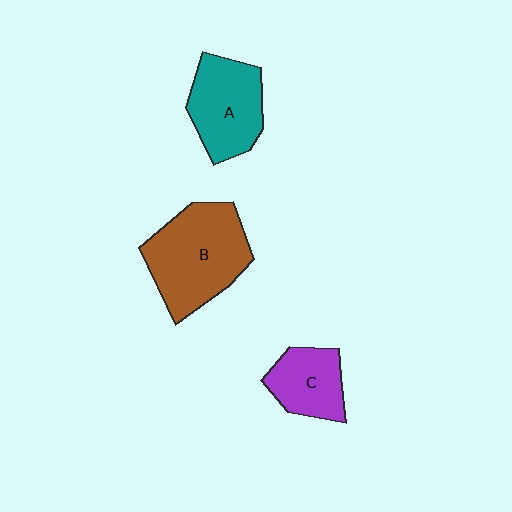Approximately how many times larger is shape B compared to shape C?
Approximately 1.8 times.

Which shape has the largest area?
Shape B (brown).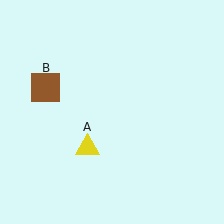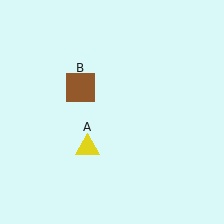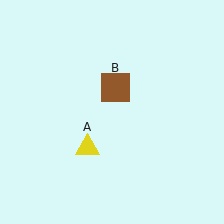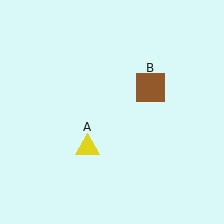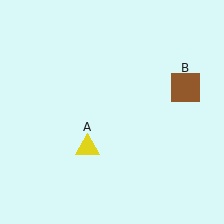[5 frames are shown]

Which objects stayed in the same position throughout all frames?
Yellow triangle (object A) remained stationary.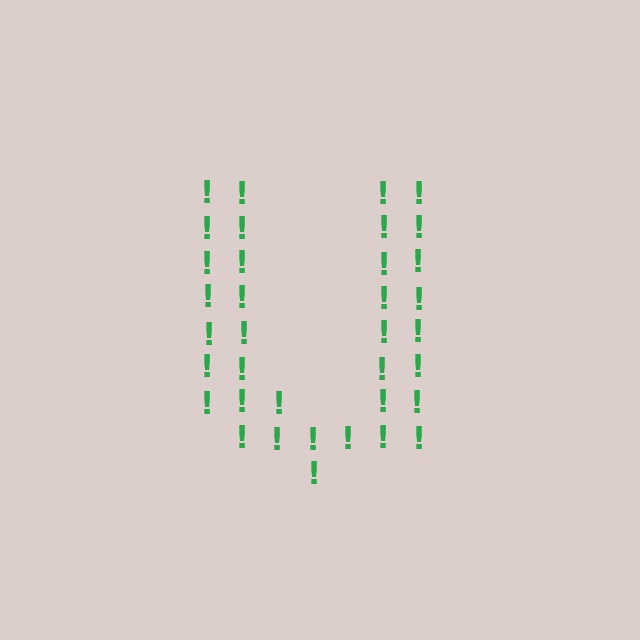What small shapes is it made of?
It is made of small exclamation marks.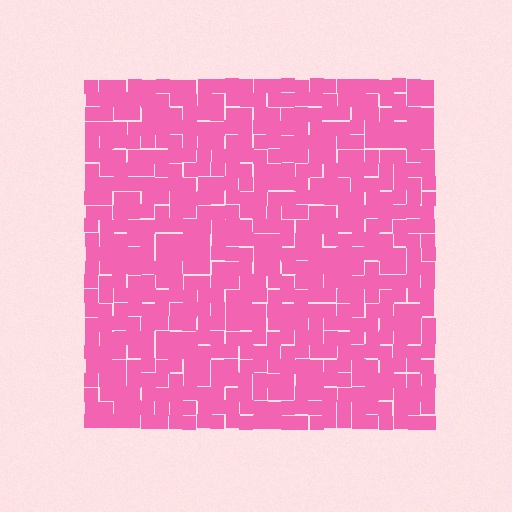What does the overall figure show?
The overall figure shows a square.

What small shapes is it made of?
It is made of small squares.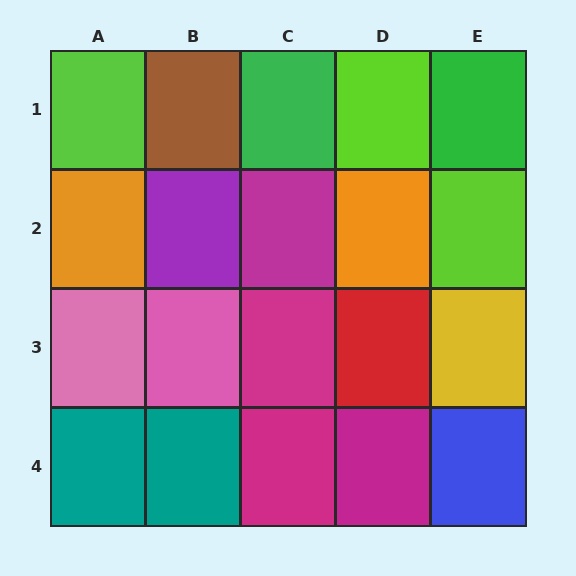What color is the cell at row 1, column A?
Lime.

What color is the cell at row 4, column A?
Teal.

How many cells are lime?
3 cells are lime.